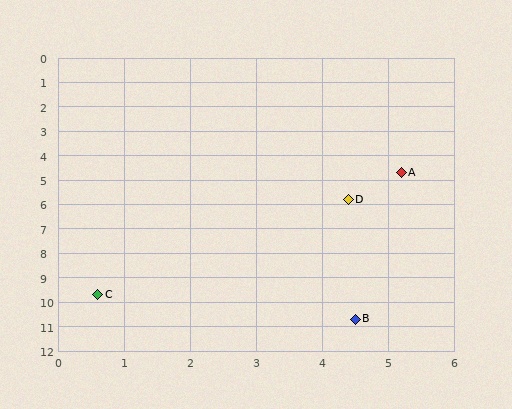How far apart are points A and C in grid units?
Points A and C are about 6.8 grid units apart.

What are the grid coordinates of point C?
Point C is at approximately (0.6, 9.7).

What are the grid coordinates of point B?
Point B is at approximately (4.5, 10.7).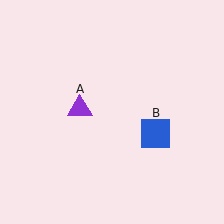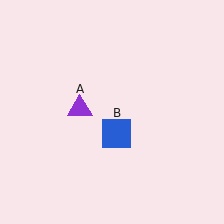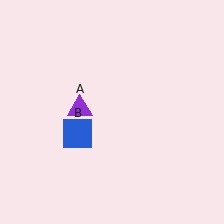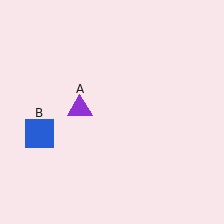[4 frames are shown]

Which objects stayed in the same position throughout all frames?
Purple triangle (object A) remained stationary.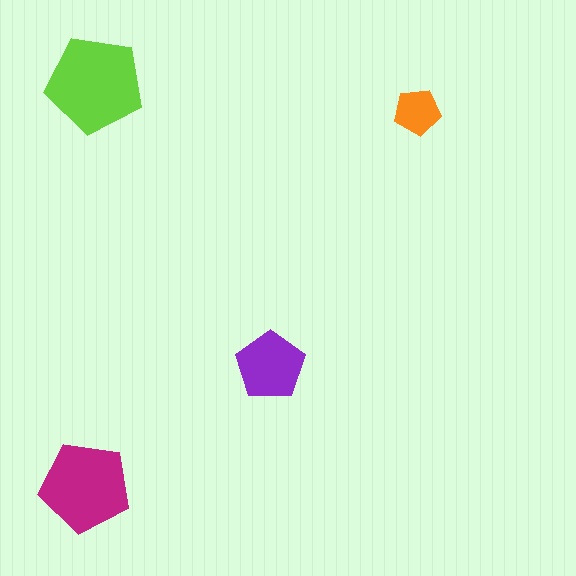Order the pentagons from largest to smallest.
the lime one, the magenta one, the purple one, the orange one.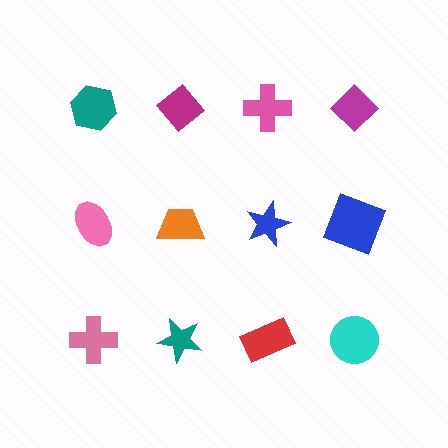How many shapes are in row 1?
4 shapes.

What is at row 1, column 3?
A pink cross.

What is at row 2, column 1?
A pink ellipse.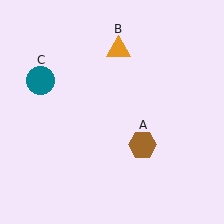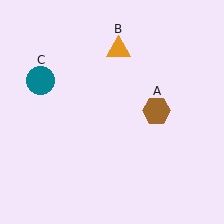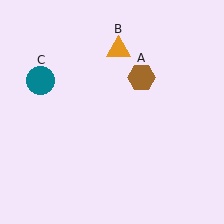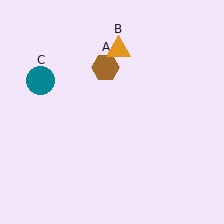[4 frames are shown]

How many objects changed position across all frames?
1 object changed position: brown hexagon (object A).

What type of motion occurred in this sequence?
The brown hexagon (object A) rotated counterclockwise around the center of the scene.